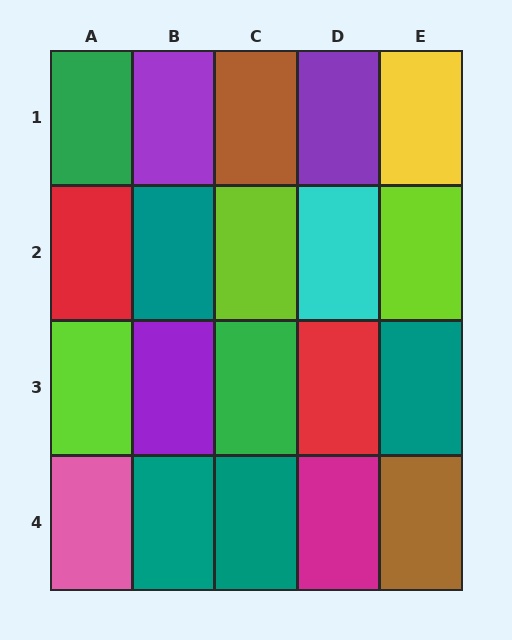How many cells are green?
2 cells are green.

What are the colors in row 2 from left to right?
Red, teal, lime, cyan, lime.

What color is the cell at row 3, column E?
Teal.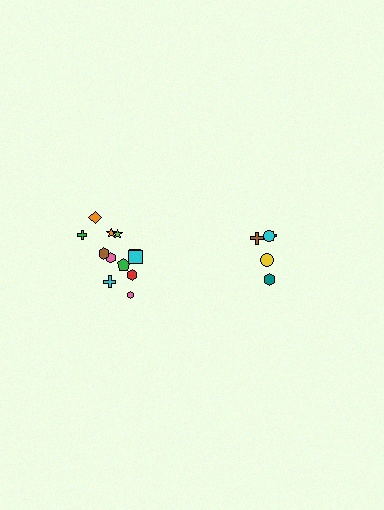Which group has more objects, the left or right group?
The left group.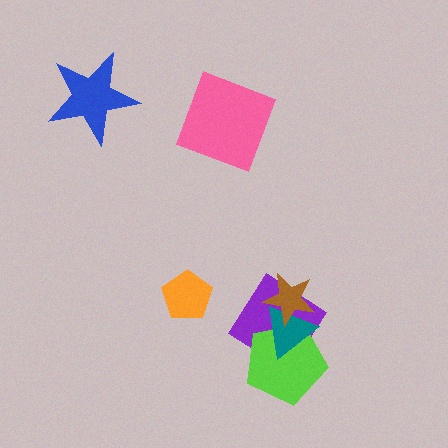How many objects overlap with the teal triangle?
3 objects overlap with the teal triangle.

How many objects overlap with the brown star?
3 objects overlap with the brown star.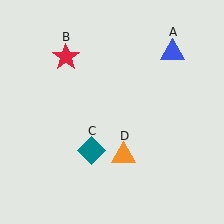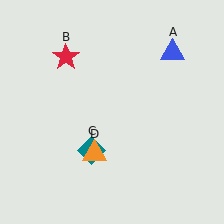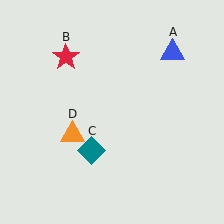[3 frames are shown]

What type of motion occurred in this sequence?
The orange triangle (object D) rotated clockwise around the center of the scene.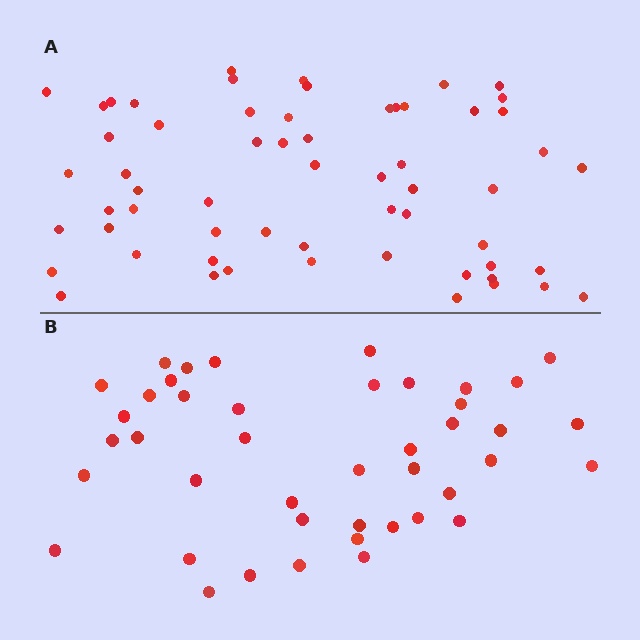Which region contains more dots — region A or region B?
Region A (the top region) has more dots.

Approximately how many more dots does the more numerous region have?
Region A has approximately 15 more dots than region B.